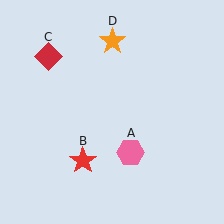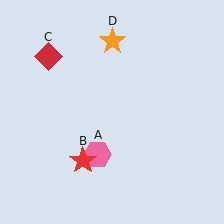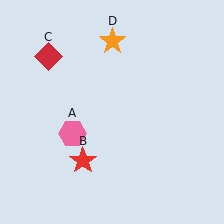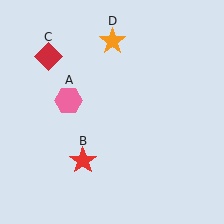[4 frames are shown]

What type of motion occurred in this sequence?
The pink hexagon (object A) rotated clockwise around the center of the scene.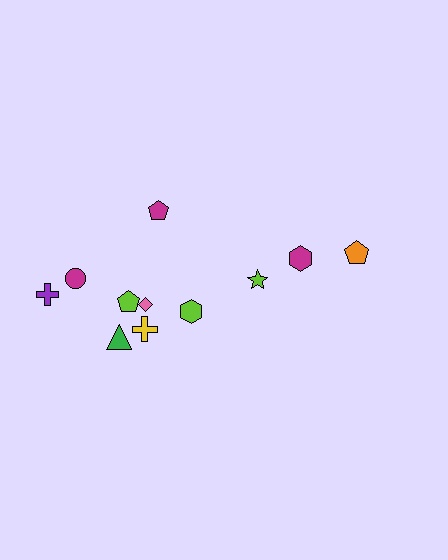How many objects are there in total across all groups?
There are 11 objects.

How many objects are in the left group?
There are 8 objects.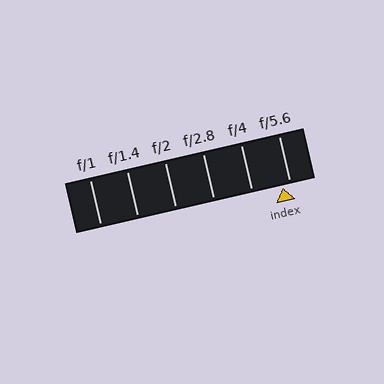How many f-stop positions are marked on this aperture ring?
There are 6 f-stop positions marked.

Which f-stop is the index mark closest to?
The index mark is closest to f/5.6.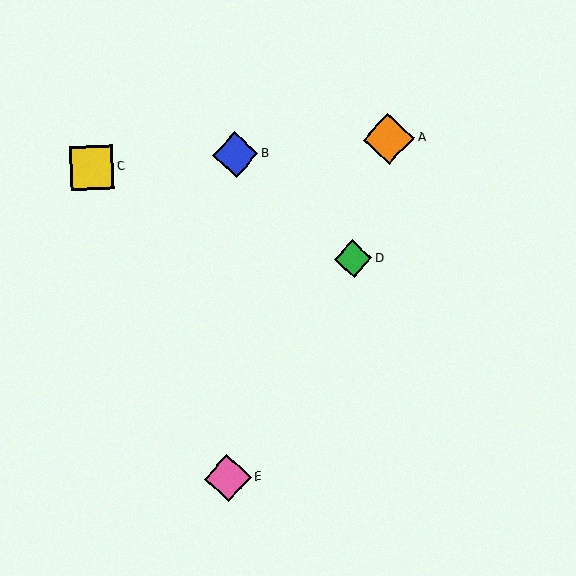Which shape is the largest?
The orange diamond (labeled A) is the largest.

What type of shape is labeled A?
Shape A is an orange diamond.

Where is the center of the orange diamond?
The center of the orange diamond is at (389, 139).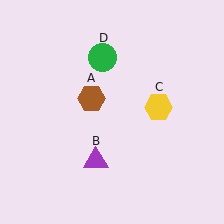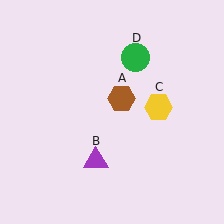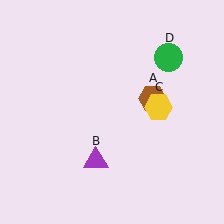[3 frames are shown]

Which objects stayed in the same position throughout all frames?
Purple triangle (object B) and yellow hexagon (object C) remained stationary.